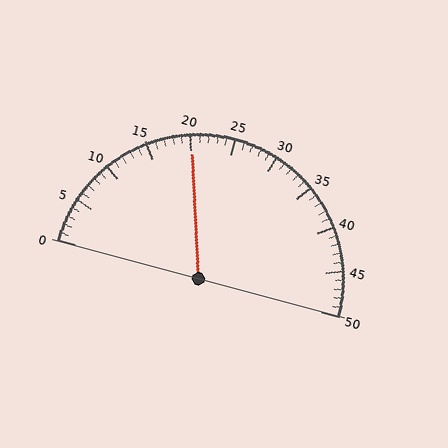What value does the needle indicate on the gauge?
The needle indicates approximately 20.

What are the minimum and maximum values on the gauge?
The gauge ranges from 0 to 50.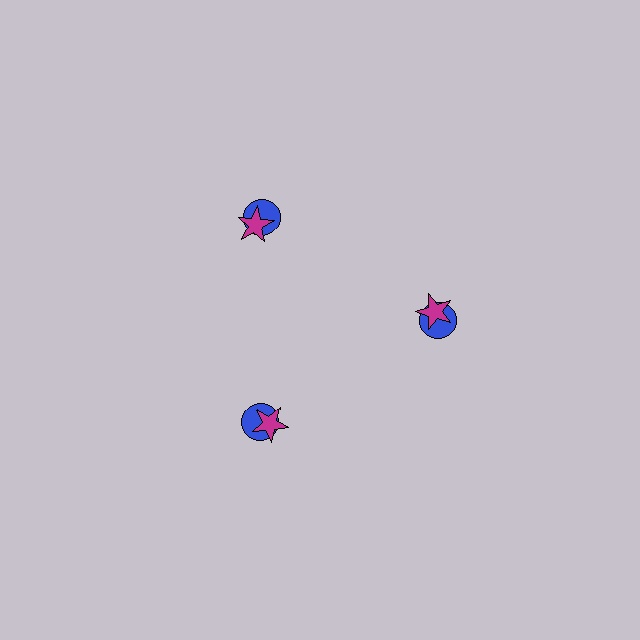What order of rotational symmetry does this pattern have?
This pattern has 3-fold rotational symmetry.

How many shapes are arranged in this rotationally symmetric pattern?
There are 6 shapes, arranged in 3 groups of 2.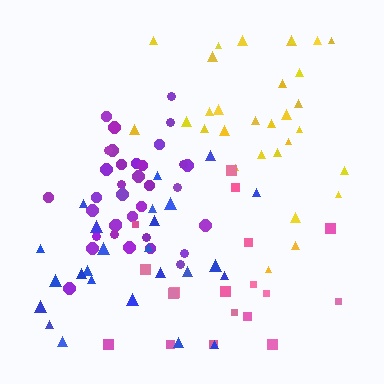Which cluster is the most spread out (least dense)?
Pink.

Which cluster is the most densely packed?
Purple.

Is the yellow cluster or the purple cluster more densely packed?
Purple.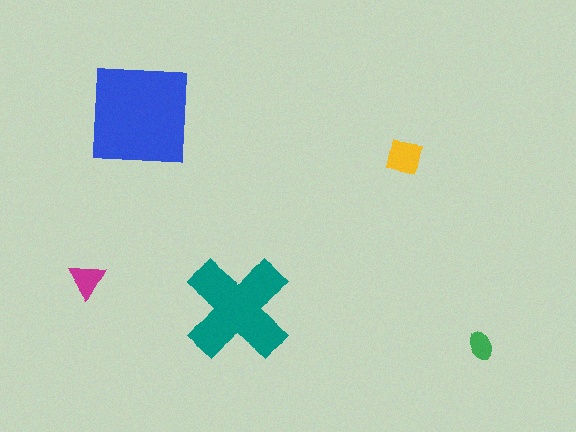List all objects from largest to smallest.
The blue square, the teal cross, the yellow square, the magenta triangle, the green ellipse.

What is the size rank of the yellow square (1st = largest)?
3rd.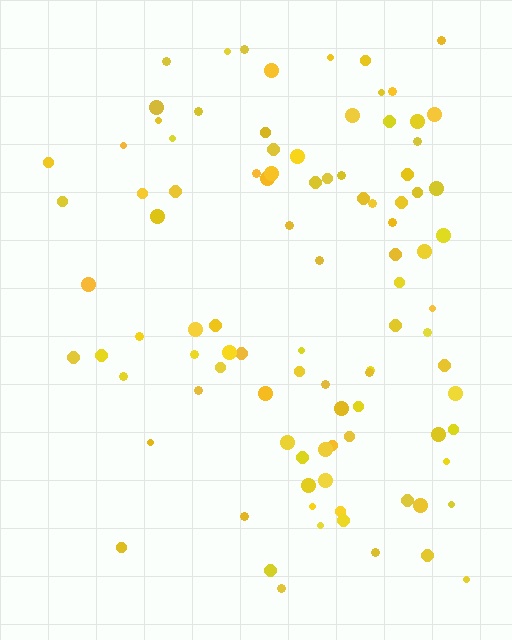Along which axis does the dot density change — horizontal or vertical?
Horizontal.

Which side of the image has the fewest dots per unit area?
The left.